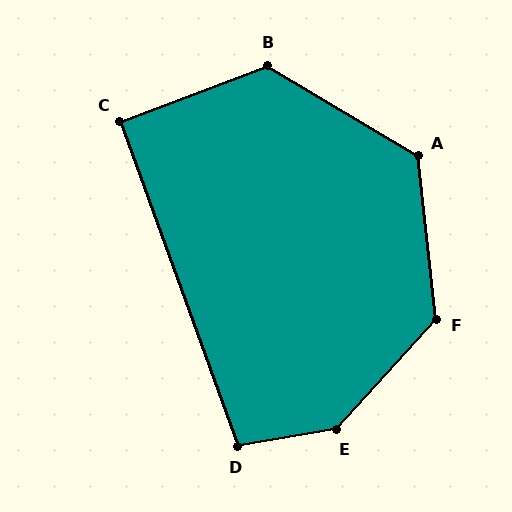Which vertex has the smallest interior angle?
C, at approximately 91 degrees.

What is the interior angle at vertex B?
Approximately 128 degrees (obtuse).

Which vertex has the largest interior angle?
E, at approximately 142 degrees.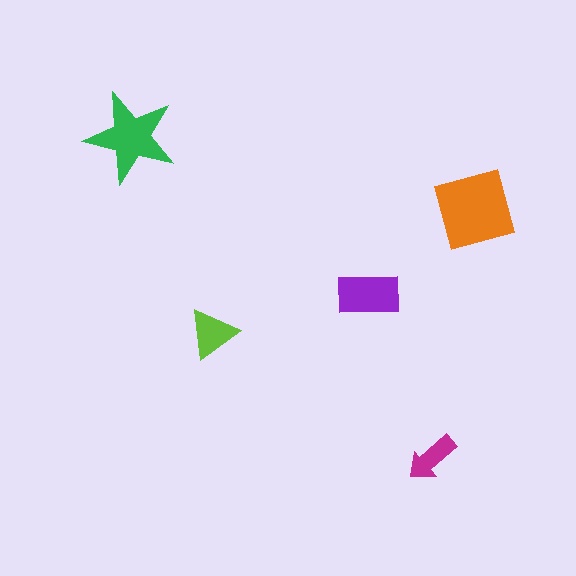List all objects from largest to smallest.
The orange diamond, the green star, the purple rectangle, the lime triangle, the magenta arrow.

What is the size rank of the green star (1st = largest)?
2nd.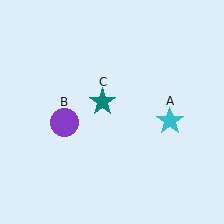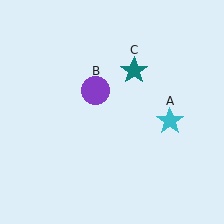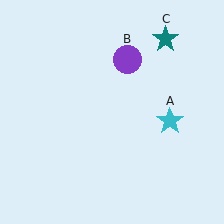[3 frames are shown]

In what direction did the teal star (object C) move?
The teal star (object C) moved up and to the right.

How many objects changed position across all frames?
2 objects changed position: purple circle (object B), teal star (object C).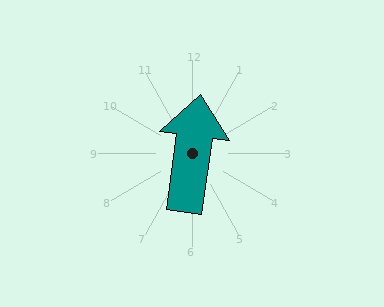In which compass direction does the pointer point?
North.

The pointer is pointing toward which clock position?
Roughly 12 o'clock.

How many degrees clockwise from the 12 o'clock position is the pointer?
Approximately 8 degrees.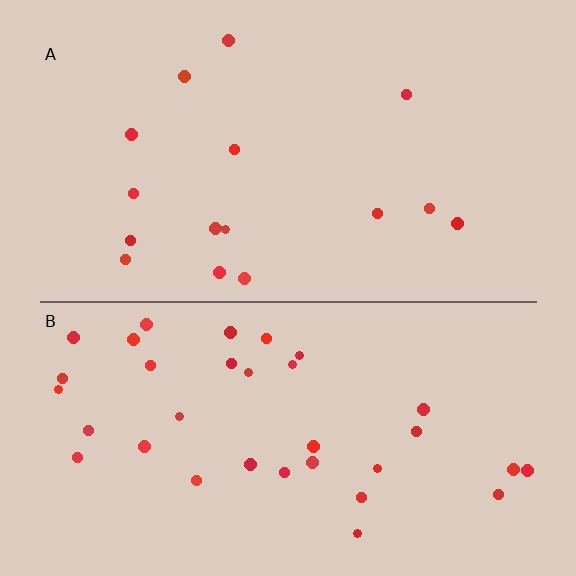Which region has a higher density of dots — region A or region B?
B (the bottom).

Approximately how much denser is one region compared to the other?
Approximately 2.2× — region B over region A.